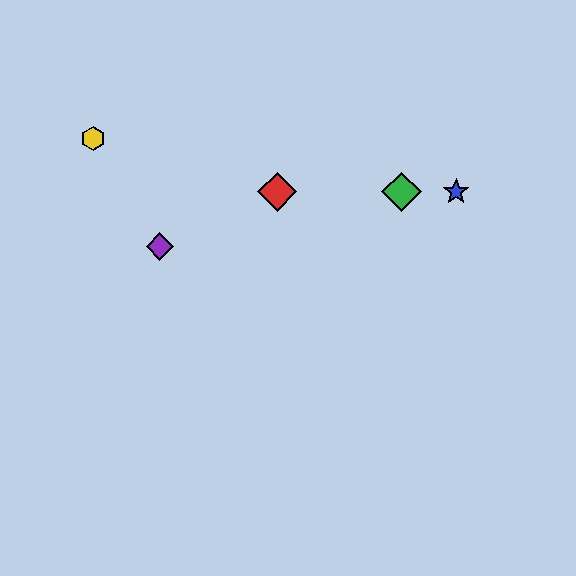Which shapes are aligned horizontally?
The red diamond, the blue star, the green diamond are aligned horizontally.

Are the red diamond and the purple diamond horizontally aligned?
No, the red diamond is at y≈192 and the purple diamond is at y≈247.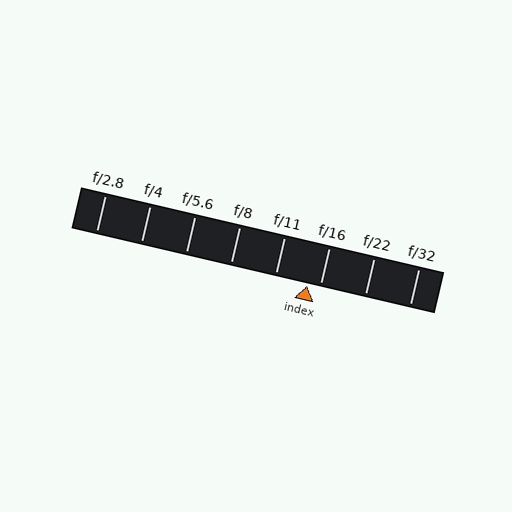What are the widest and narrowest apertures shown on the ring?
The widest aperture shown is f/2.8 and the narrowest is f/32.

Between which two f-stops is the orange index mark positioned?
The index mark is between f/11 and f/16.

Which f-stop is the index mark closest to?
The index mark is closest to f/16.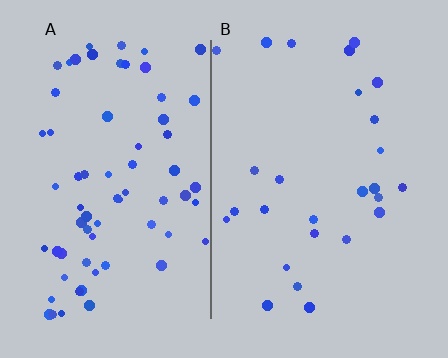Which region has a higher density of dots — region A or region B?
A (the left).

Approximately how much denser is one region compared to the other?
Approximately 2.6× — region A over region B.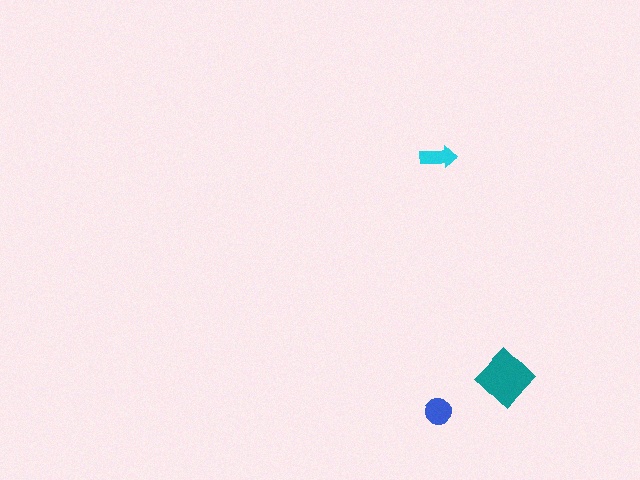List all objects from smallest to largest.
The cyan arrow, the blue circle, the teal diamond.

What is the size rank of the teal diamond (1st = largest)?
1st.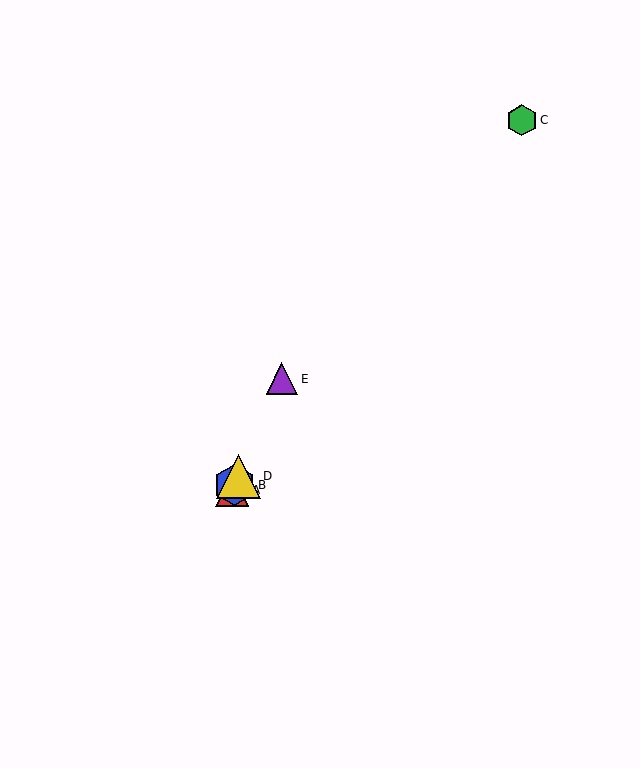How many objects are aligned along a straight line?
4 objects (A, B, D, E) are aligned along a straight line.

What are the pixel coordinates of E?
Object E is at (282, 379).